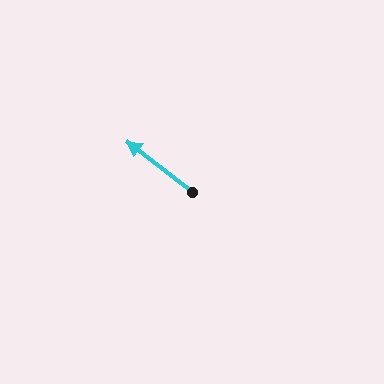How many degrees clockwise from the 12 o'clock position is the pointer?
Approximately 308 degrees.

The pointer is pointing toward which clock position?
Roughly 10 o'clock.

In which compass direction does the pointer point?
Northwest.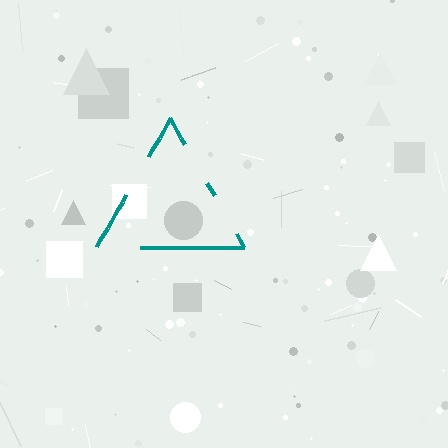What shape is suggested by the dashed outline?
The dashed outline suggests a triangle.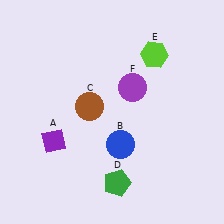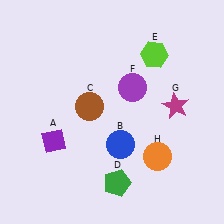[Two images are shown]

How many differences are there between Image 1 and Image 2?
There are 2 differences between the two images.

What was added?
A magenta star (G), an orange circle (H) were added in Image 2.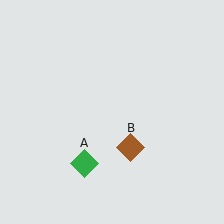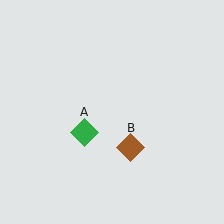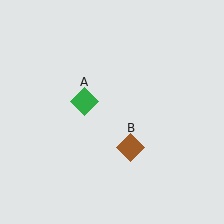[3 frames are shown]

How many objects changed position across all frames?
1 object changed position: green diamond (object A).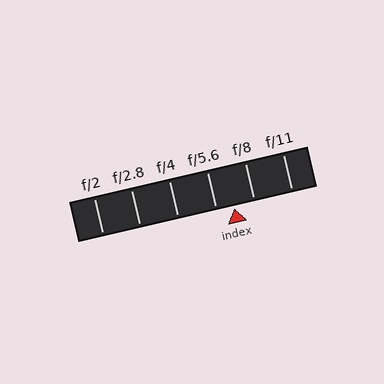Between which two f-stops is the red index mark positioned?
The index mark is between f/5.6 and f/8.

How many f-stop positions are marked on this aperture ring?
There are 6 f-stop positions marked.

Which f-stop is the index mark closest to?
The index mark is closest to f/5.6.